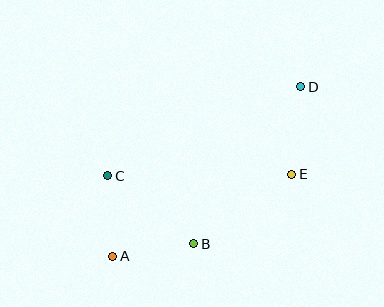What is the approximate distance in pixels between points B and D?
The distance between B and D is approximately 190 pixels.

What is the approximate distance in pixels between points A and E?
The distance between A and E is approximately 197 pixels.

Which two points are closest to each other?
Points A and C are closest to each other.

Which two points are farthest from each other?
Points A and D are farthest from each other.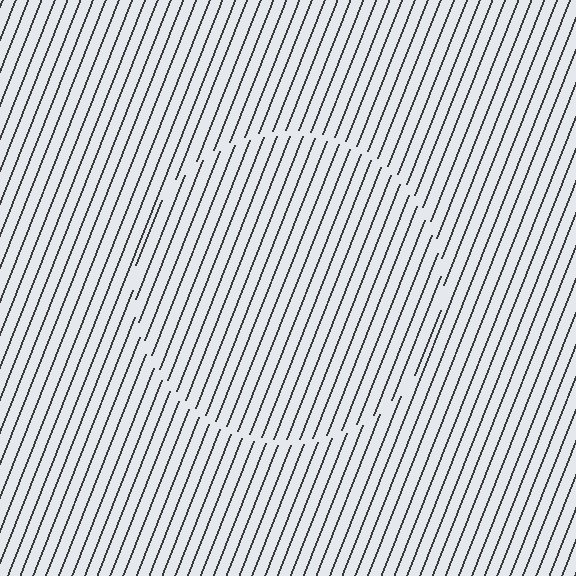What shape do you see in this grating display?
An illusory circle. The interior of the shape contains the same grating, shifted by half a period — the contour is defined by the phase discontinuity where line-ends from the inner and outer gratings abut.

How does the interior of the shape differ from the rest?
The interior of the shape contains the same grating, shifted by half a period — the contour is defined by the phase discontinuity where line-ends from the inner and outer gratings abut.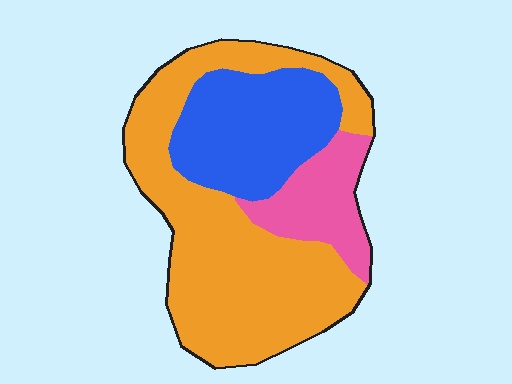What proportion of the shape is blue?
Blue covers about 25% of the shape.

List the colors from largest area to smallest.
From largest to smallest: orange, blue, pink.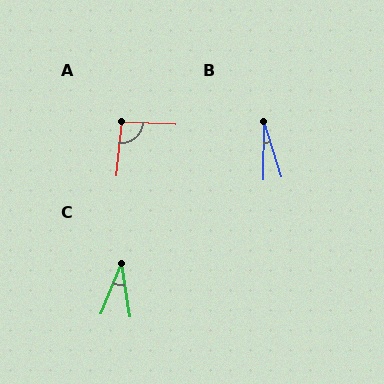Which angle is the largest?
A, at approximately 94 degrees.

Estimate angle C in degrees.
Approximately 32 degrees.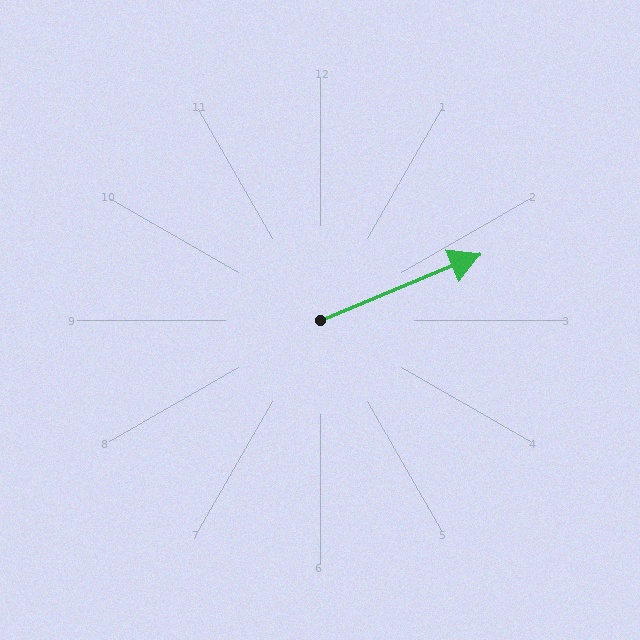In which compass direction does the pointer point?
East.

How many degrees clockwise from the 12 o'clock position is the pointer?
Approximately 68 degrees.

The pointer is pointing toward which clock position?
Roughly 2 o'clock.